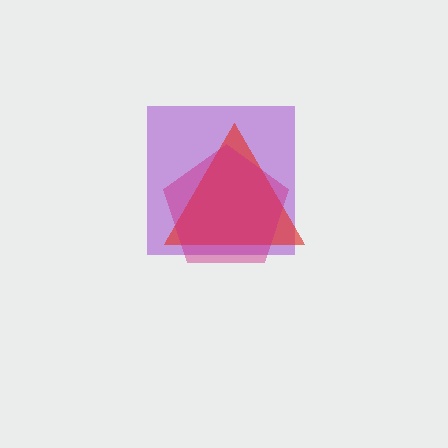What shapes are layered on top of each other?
The layered shapes are: a purple square, a red triangle, a magenta pentagon.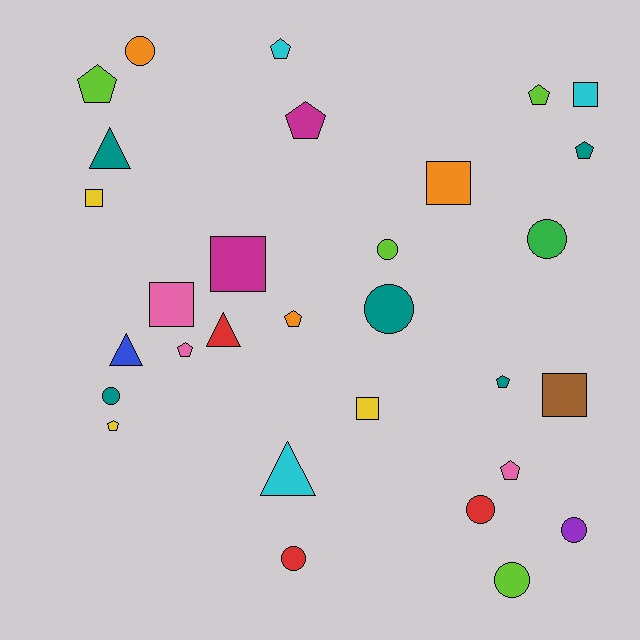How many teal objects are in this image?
There are 5 teal objects.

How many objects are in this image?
There are 30 objects.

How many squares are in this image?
There are 7 squares.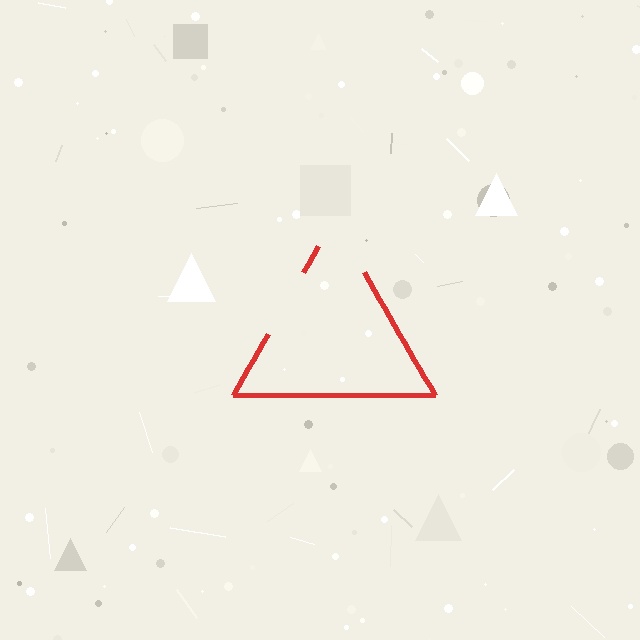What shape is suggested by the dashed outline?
The dashed outline suggests a triangle.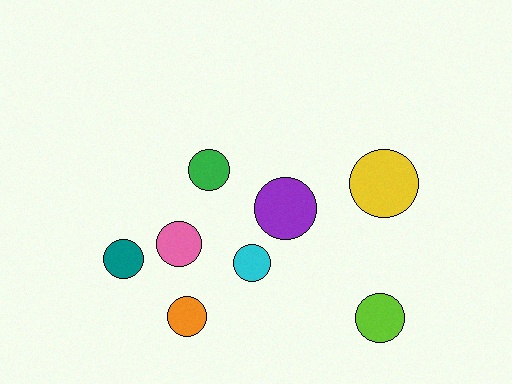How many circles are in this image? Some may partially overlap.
There are 8 circles.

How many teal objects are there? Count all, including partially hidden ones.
There is 1 teal object.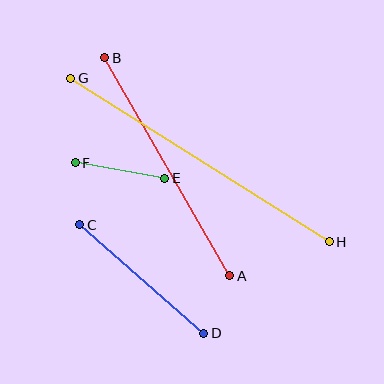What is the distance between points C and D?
The distance is approximately 164 pixels.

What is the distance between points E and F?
The distance is approximately 91 pixels.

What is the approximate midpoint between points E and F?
The midpoint is at approximately (120, 170) pixels.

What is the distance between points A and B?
The distance is approximately 251 pixels.